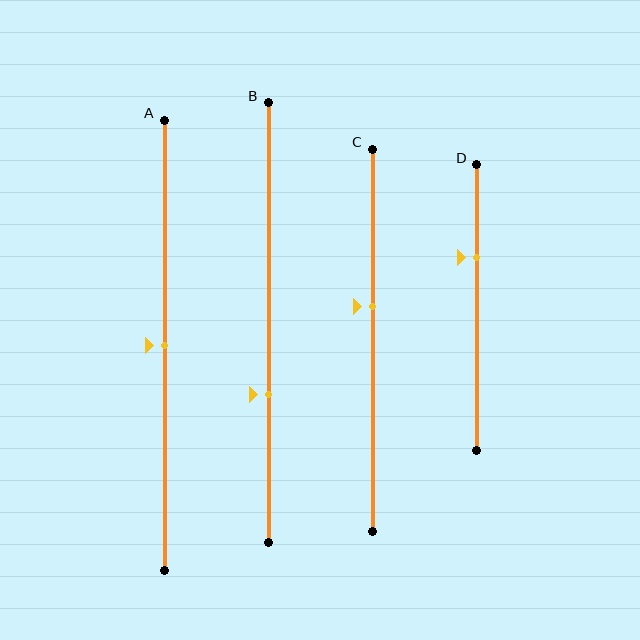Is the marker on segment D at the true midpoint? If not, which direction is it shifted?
No, the marker on segment D is shifted upward by about 18% of the segment length.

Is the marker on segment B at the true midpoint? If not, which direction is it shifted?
No, the marker on segment B is shifted downward by about 16% of the segment length.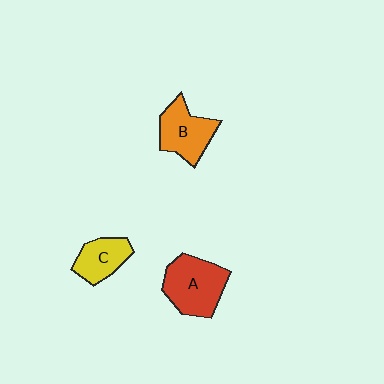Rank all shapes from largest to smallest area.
From largest to smallest: A (red), B (orange), C (yellow).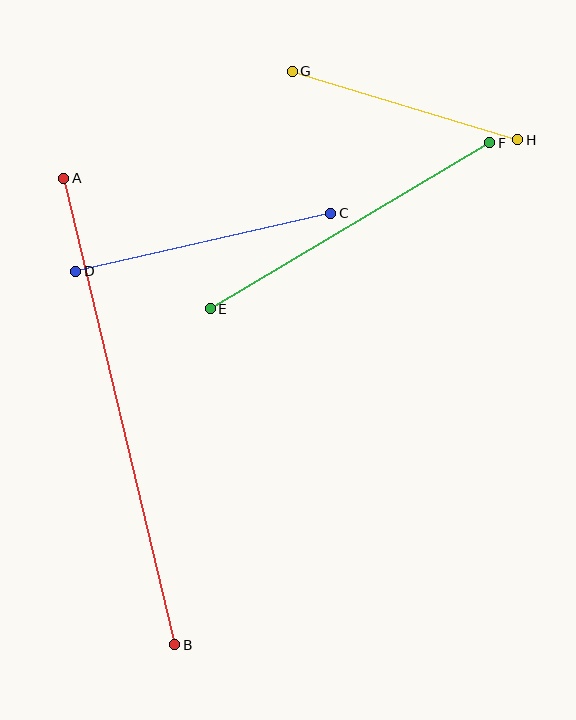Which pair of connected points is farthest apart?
Points A and B are farthest apart.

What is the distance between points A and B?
The distance is approximately 479 pixels.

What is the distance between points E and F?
The distance is approximately 325 pixels.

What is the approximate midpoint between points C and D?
The midpoint is at approximately (203, 242) pixels.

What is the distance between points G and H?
The distance is approximately 236 pixels.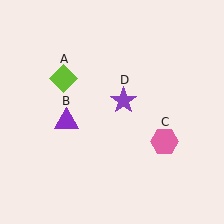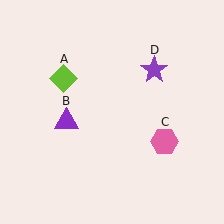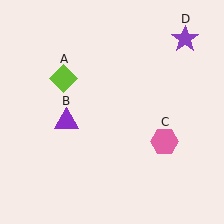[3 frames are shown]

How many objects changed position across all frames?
1 object changed position: purple star (object D).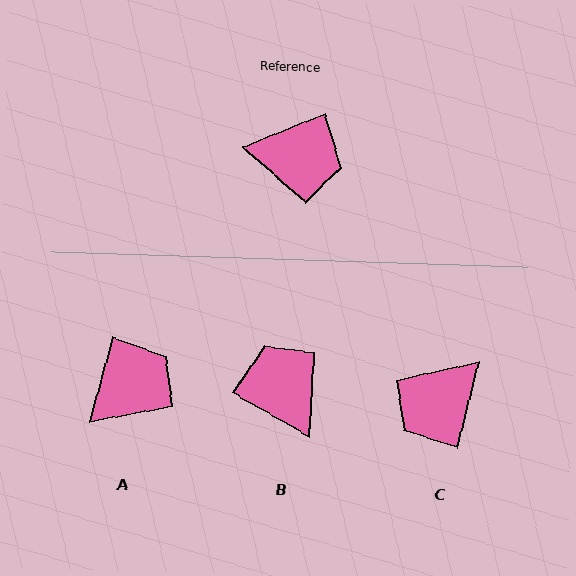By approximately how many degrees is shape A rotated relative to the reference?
Approximately 53 degrees counter-clockwise.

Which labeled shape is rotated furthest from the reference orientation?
B, about 129 degrees away.